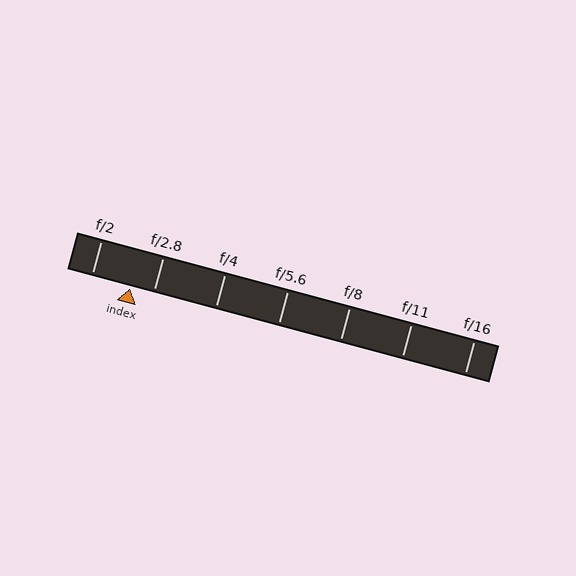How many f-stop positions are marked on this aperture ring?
There are 7 f-stop positions marked.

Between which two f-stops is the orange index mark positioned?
The index mark is between f/2 and f/2.8.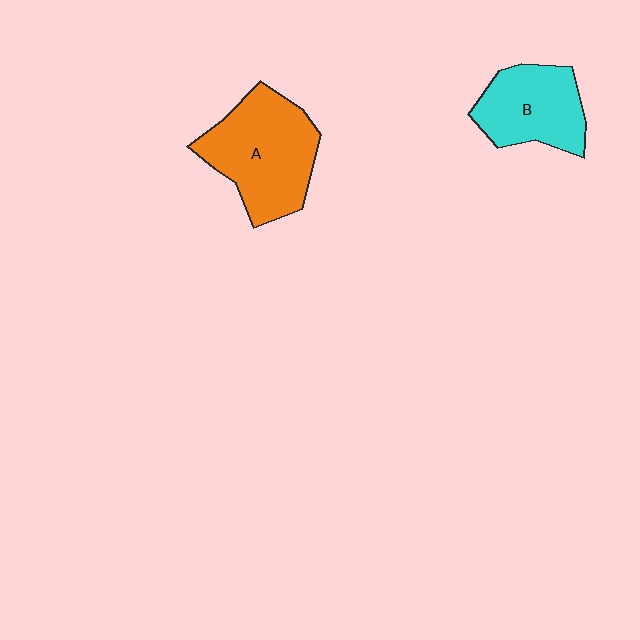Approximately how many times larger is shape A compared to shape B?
Approximately 1.4 times.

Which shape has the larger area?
Shape A (orange).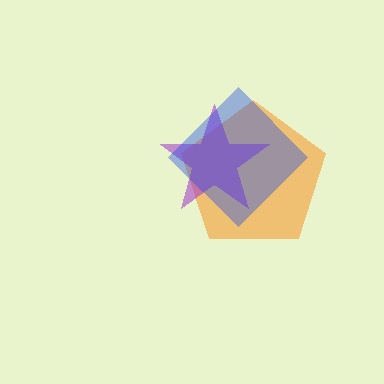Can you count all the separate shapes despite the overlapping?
Yes, there are 3 separate shapes.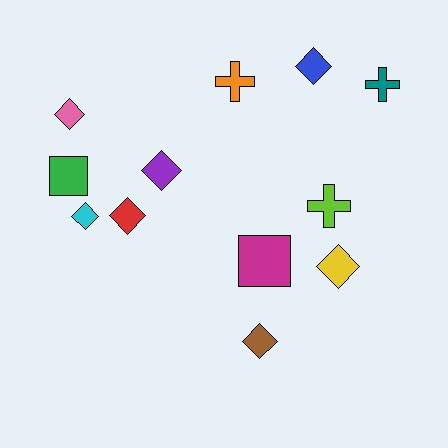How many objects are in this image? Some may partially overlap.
There are 12 objects.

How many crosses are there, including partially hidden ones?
There are 3 crosses.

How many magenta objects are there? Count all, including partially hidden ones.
There is 1 magenta object.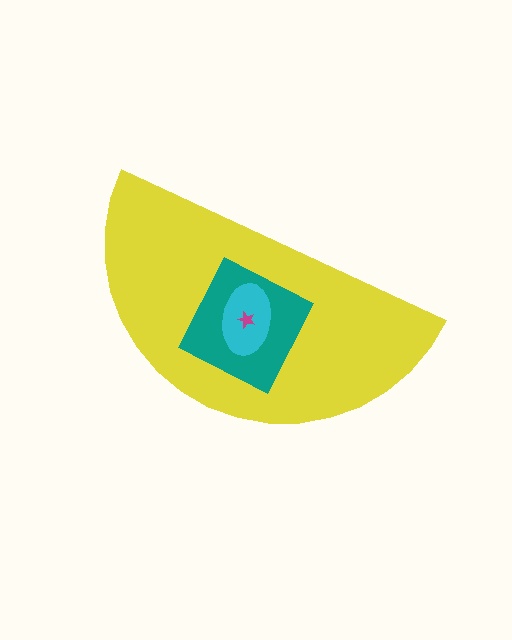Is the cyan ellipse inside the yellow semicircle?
Yes.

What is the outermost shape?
The yellow semicircle.